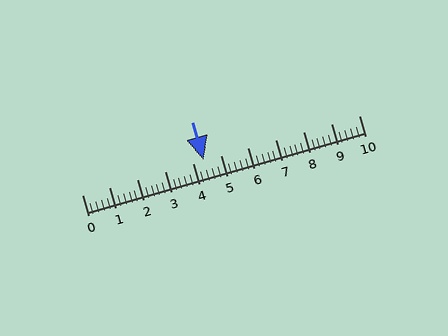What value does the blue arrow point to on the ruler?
The blue arrow points to approximately 4.4.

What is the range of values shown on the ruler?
The ruler shows values from 0 to 10.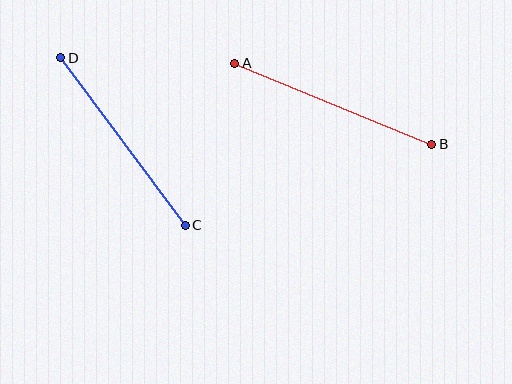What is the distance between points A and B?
The distance is approximately 213 pixels.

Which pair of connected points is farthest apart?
Points A and B are farthest apart.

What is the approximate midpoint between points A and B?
The midpoint is at approximately (333, 104) pixels.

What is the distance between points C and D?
The distance is approximately 209 pixels.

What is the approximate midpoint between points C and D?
The midpoint is at approximately (123, 142) pixels.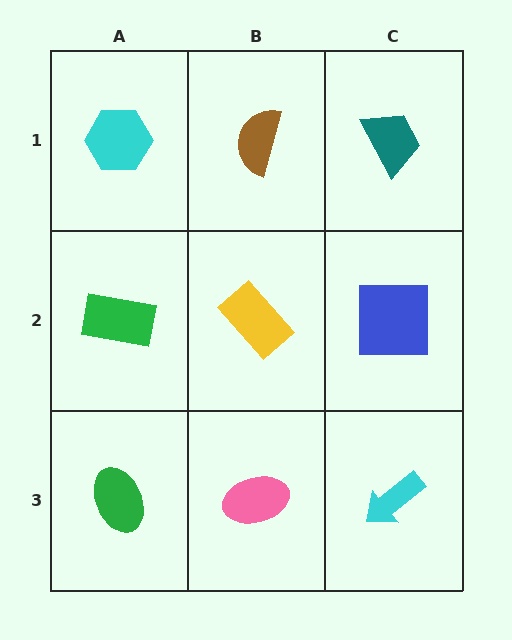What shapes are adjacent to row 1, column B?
A yellow rectangle (row 2, column B), a cyan hexagon (row 1, column A), a teal trapezoid (row 1, column C).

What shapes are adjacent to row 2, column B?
A brown semicircle (row 1, column B), a pink ellipse (row 3, column B), a green rectangle (row 2, column A), a blue square (row 2, column C).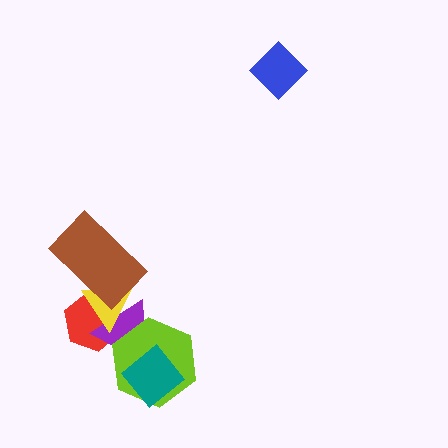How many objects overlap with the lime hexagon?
2 objects overlap with the lime hexagon.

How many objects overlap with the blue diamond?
0 objects overlap with the blue diamond.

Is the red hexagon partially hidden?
Yes, it is partially covered by another shape.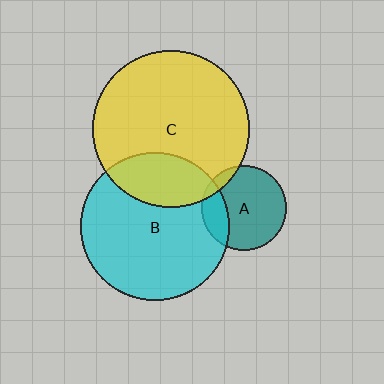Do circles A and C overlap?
Yes.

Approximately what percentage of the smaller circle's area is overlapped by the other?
Approximately 10%.